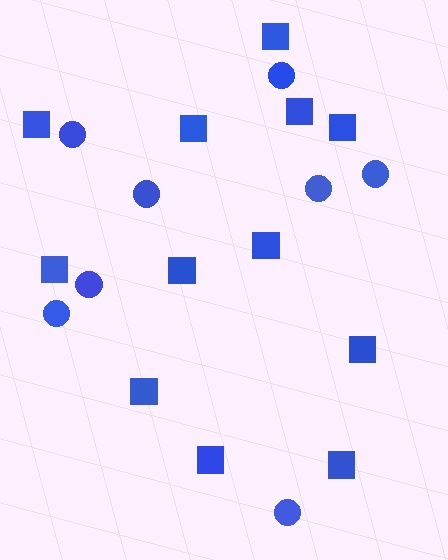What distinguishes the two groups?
There are 2 groups: one group of squares (12) and one group of circles (8).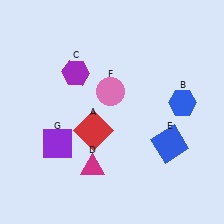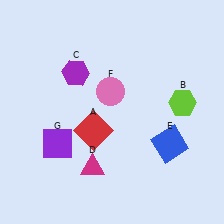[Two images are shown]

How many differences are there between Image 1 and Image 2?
There is 1 difference between the two images.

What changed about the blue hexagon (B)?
In Image 1, B is blue. In Image 2, it changed to lime.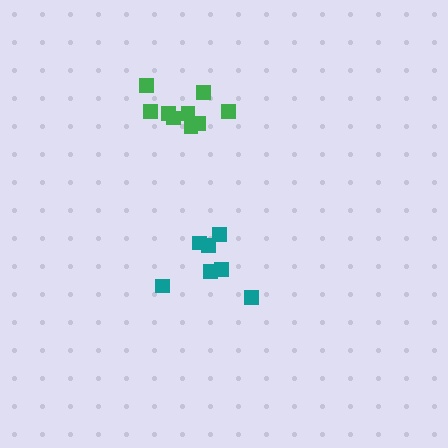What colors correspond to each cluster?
The clusters are colored: teal, green.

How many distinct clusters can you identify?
There are 2 distinct clusters.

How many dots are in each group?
Group 1: 7 dots, Group 2: 9 dots (16 total).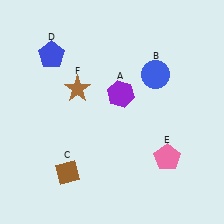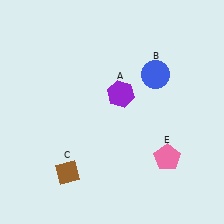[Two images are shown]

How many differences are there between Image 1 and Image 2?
There are 2 differences between the two images.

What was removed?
The brown star (F), the blue pentagon (D) were removed in Image 2.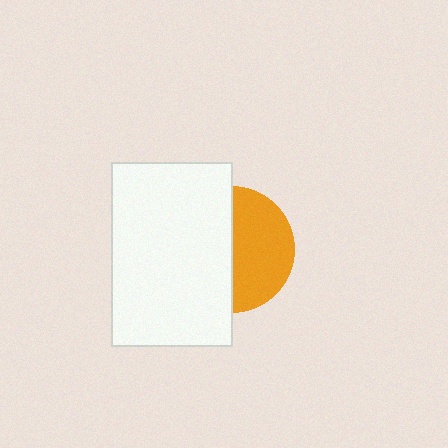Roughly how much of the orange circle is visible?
About half of it is visible (roughly 48%).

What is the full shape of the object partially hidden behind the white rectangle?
The partially hidden object is an orange circle.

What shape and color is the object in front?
The object in front is a white rectangle.